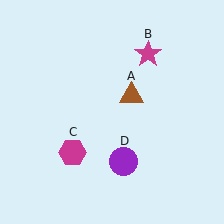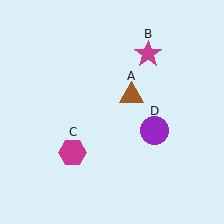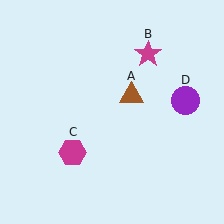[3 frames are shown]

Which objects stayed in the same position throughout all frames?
Brown triangle (object A) and magenta star (object B) and magenta hexagon (object C) remained stationary.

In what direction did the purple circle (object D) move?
The purple circle (object D) moved up and to the right.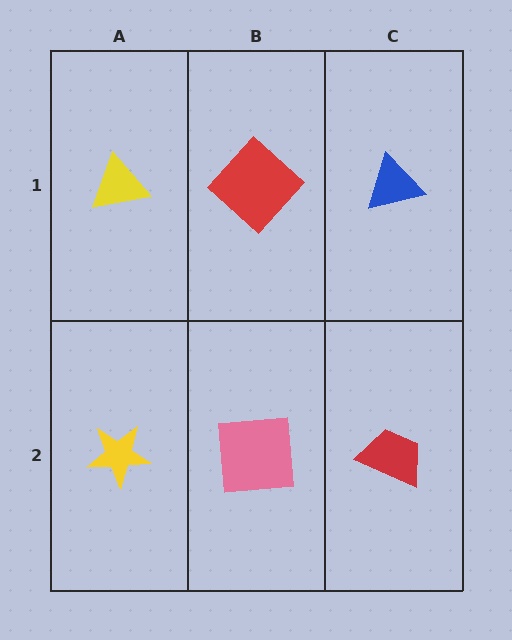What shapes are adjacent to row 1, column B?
A pink square (row 2, column B), a yellow triangle (row 1, column A), a blue triangle (row 1, column C).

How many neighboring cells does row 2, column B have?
3.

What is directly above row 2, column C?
A blue triangle.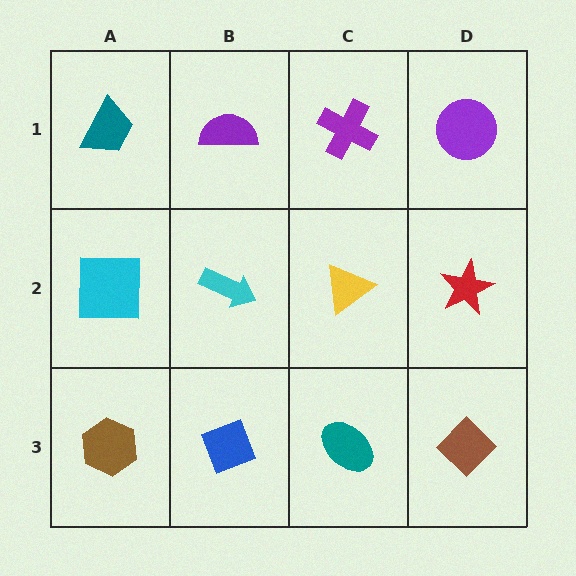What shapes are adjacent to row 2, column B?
A purple semicircle (row 1, column B), a blue diamond (row 3, column B), a cyan square (row 2, column A), a yellow triangle (row 2, column C).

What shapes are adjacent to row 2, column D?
A purple circle (row 1, column D), a brown diamond (row 3, column D), a yellow triangle (row 2, column C).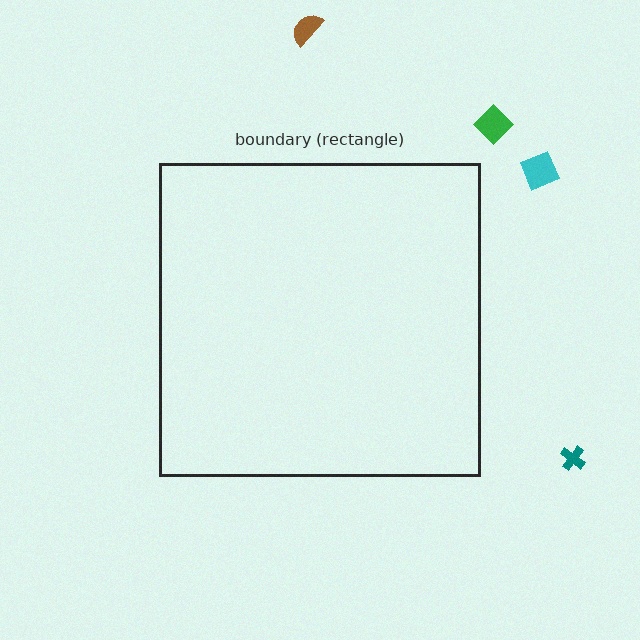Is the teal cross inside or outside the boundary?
Outside.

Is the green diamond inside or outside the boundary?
Outside.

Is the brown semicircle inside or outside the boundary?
Outside.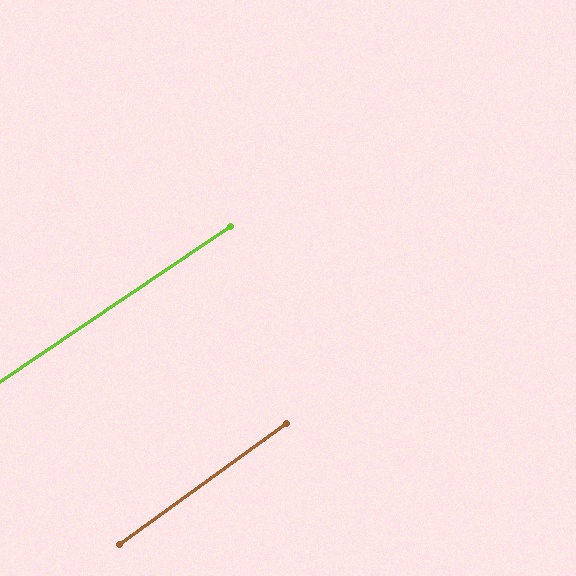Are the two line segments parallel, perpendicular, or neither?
Parallel — their directions differ by only 1.9°.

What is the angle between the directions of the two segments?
Approximately 2 degrees.